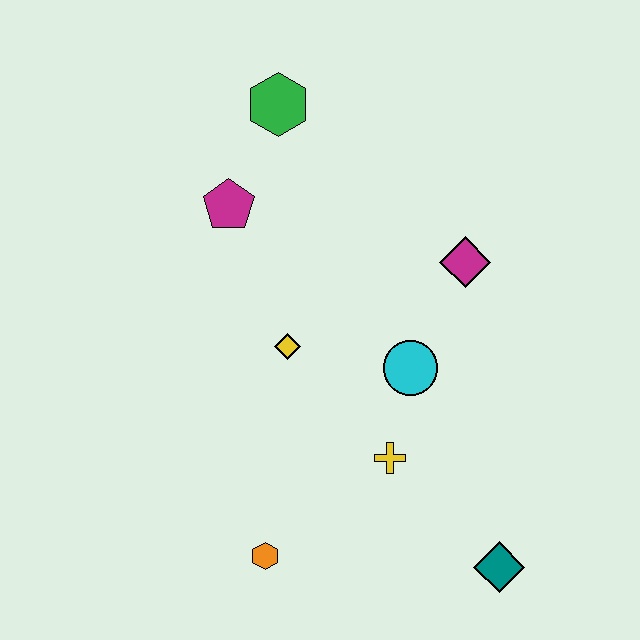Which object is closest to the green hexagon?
The magenta pentagon is closest to the green hexagon.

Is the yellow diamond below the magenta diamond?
Yes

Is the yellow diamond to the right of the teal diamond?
No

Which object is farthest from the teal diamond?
The green hexagon is farthest from the teal diamond.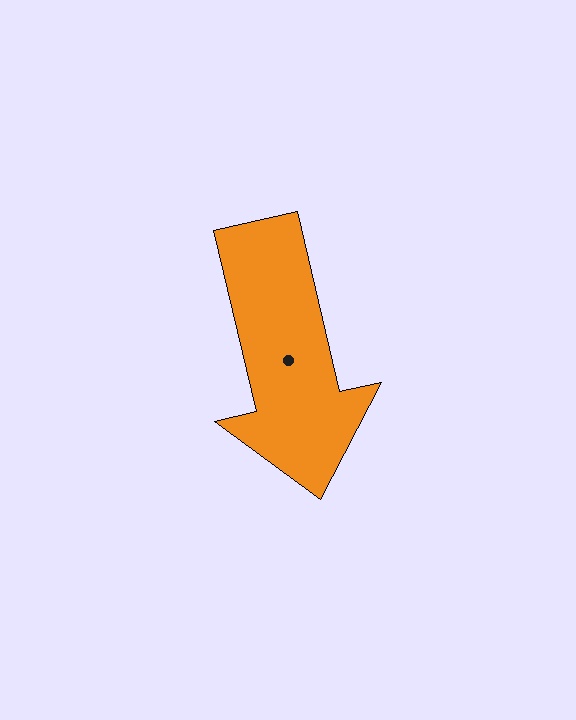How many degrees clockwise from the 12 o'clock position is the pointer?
Approximately 167 degrees.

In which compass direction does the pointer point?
South.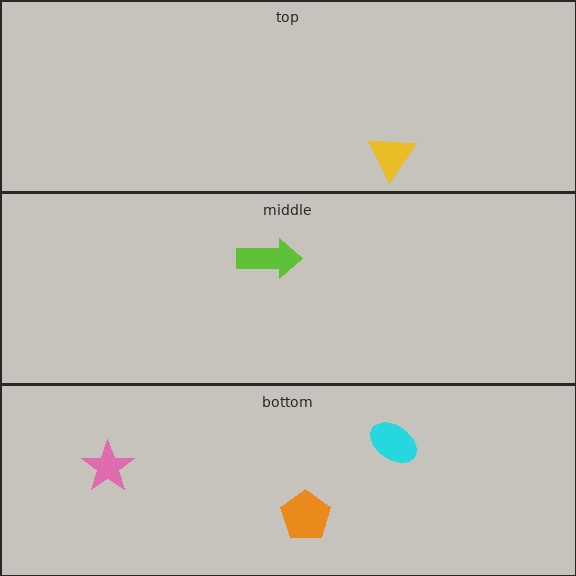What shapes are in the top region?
The yellow triangle.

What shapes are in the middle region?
The lime arrow.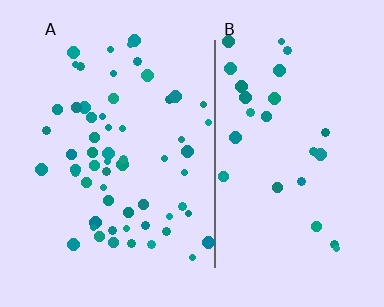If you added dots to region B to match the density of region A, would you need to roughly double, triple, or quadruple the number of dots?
Approximately double.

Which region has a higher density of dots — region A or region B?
A (the left).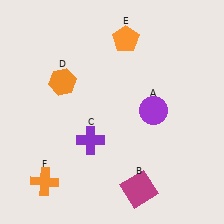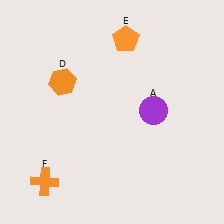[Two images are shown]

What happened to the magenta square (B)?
The magenta square (B) was removed in Image 2. It was in the bottom-right area of Image 1.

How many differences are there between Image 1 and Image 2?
There are 2 differences between the two images.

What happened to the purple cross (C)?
The purple cross (C) was removed in Image 2. It was in the bottom-left area of Image 1.